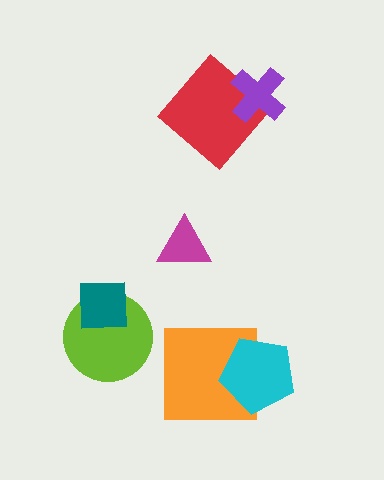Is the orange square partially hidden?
Yes, it is partially covered by another shape.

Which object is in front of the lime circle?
The teal square is in front of the lime circle.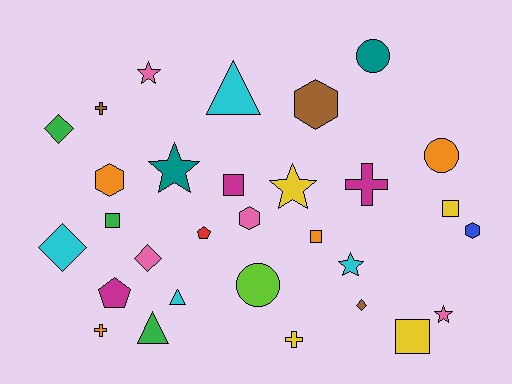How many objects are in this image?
There are 30 objects.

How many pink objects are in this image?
There are 4 pink objects.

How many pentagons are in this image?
There are 2 pentagons.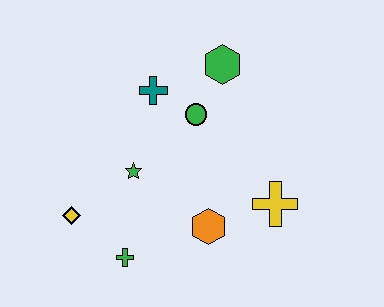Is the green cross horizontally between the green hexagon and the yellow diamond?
Yes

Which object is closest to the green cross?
The yellow diamond is closest to the green cross.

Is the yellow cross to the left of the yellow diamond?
No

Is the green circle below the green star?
No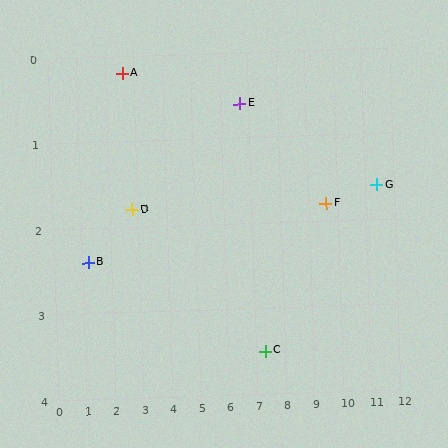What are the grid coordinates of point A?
Point A is at approximately (2.6, 0.2).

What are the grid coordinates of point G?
Point G is at approximately (11.4, 1.6).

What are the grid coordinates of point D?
Point D is at approximately (2.8, 1.8).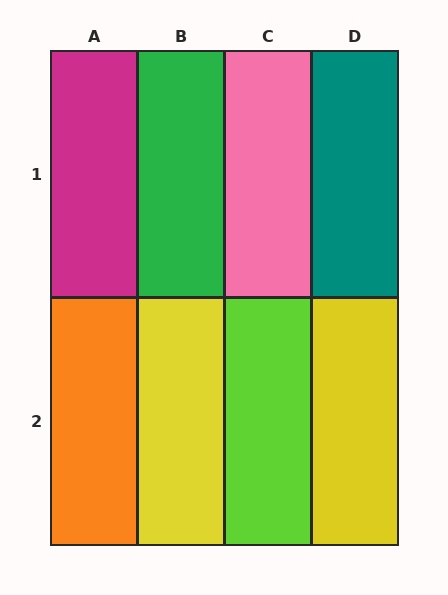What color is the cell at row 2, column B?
Yellow.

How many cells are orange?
1 cell is orange.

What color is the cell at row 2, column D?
Yellow.